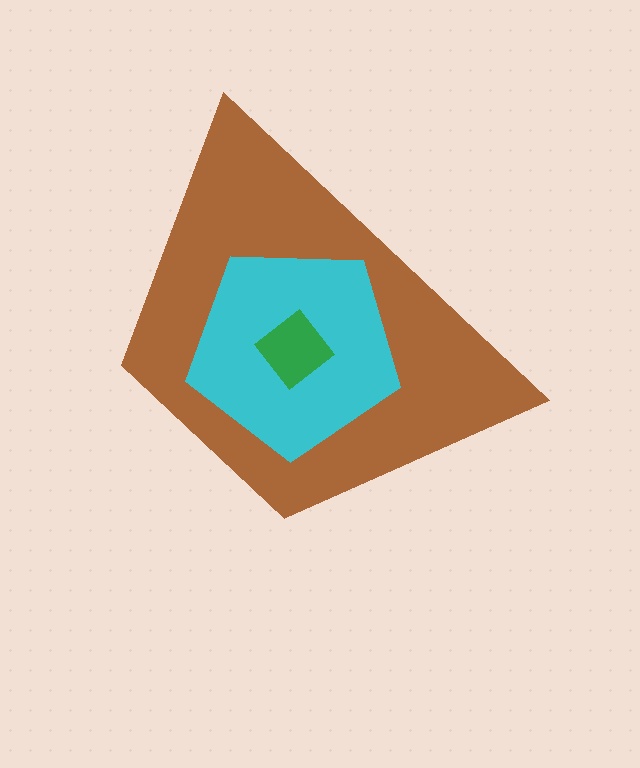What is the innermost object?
The green diamond.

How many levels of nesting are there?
3.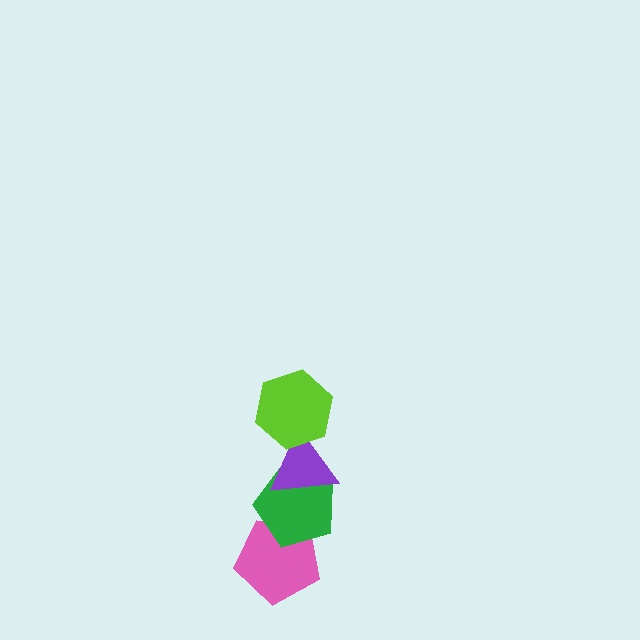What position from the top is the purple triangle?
The purple triangle is 2nd from the top.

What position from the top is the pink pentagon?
The pink pentagon is 4th from the top.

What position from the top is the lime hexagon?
The lime hexagon is 1st from the top.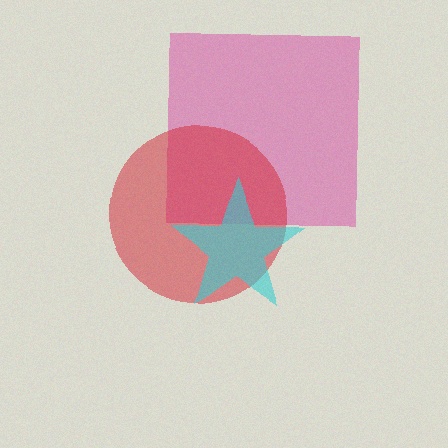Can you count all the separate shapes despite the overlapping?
Yes, there are 3 separate shapes.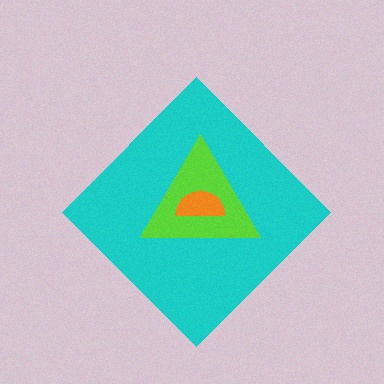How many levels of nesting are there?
3.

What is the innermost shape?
The orange semicircle.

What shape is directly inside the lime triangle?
The orange semicircle.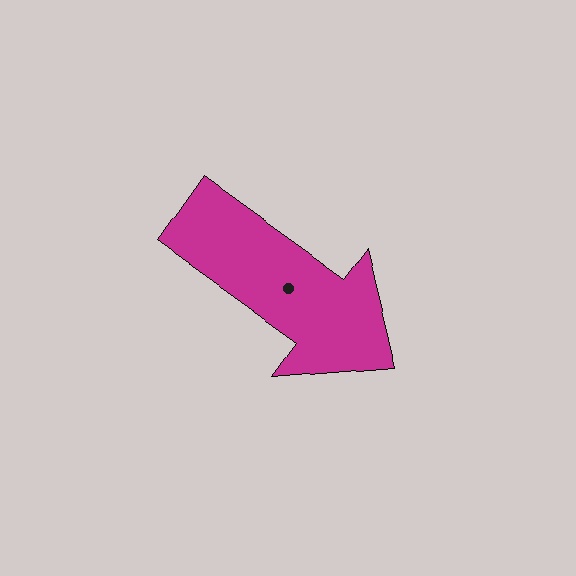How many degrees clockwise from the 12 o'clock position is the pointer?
Approximately 126 degrees.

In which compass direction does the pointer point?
Southeast.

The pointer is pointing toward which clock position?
Roughly 4 o'clock.